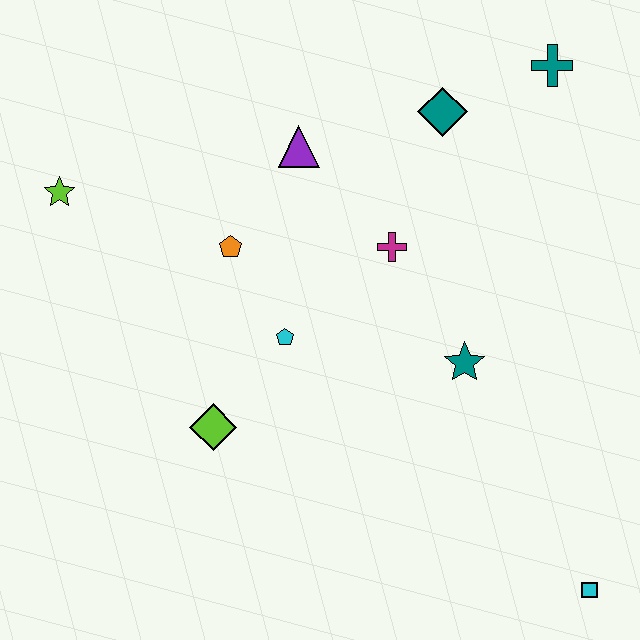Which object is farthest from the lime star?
The cyan square is farthest from the lime star.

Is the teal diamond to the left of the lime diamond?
No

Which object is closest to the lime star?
The orange pentagon is closest to the lime star.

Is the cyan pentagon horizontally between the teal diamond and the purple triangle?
No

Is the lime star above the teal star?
Yes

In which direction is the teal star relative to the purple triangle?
The teal star is below the purple triangle.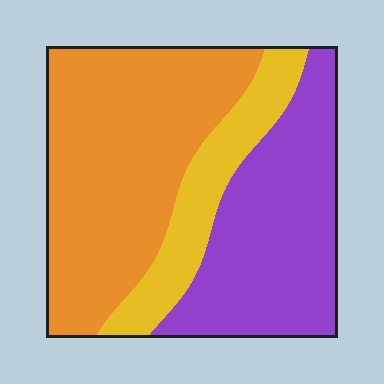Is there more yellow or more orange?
Orange.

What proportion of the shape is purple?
Purple covers around 35% of the shape.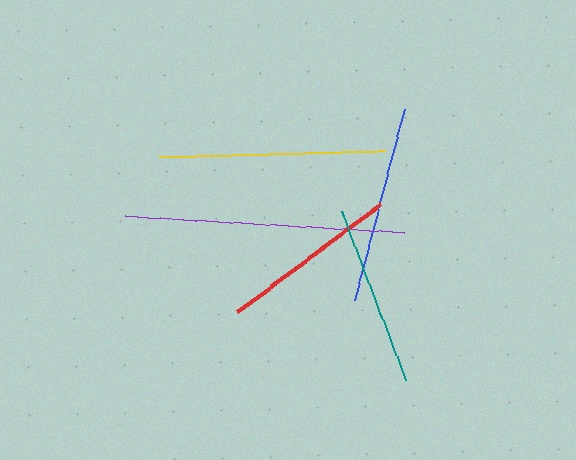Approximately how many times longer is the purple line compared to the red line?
The purple line is approximately 1.6 times the length of the red line.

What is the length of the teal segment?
The teal segment is approximately 182 pixels long.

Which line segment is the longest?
The purple line is the longest at approximately 279 pixels.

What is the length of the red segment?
The red segment is approximately 180 pixels long.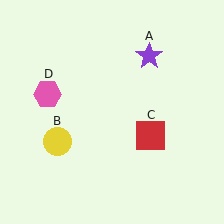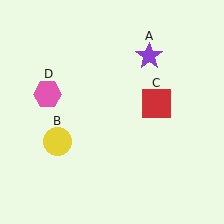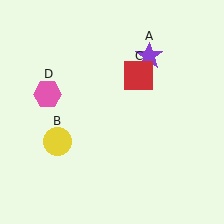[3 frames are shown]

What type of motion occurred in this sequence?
The red square (object C) rotated counterclockwise around the center of the scene.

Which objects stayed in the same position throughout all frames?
Purple star (object A) and yellow circle (object B) and pink hexagon (object D) remained stationary.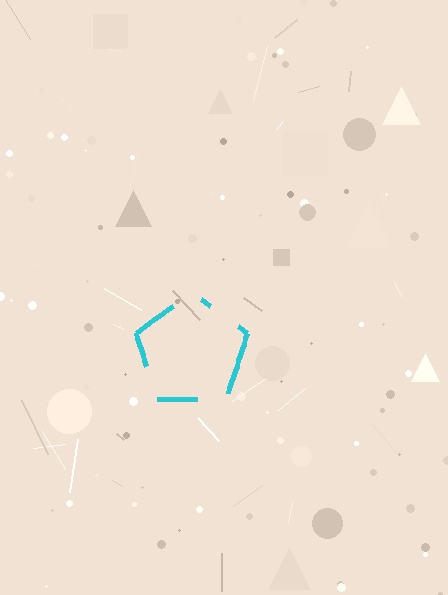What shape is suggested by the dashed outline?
The dashed outline suggests a pentagon.